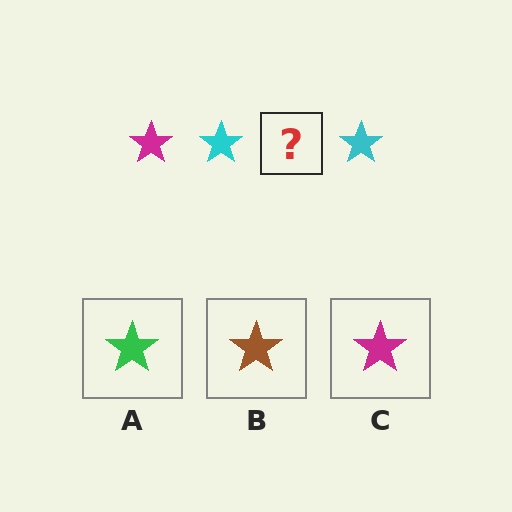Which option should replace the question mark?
Option C.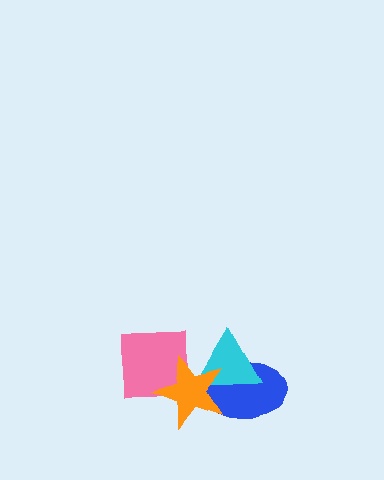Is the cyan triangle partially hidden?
Yes, it is partially covered by another shape.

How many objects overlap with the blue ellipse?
2 objects overlap with the blue ellipse.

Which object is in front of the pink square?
The orange star is in front of the pink square.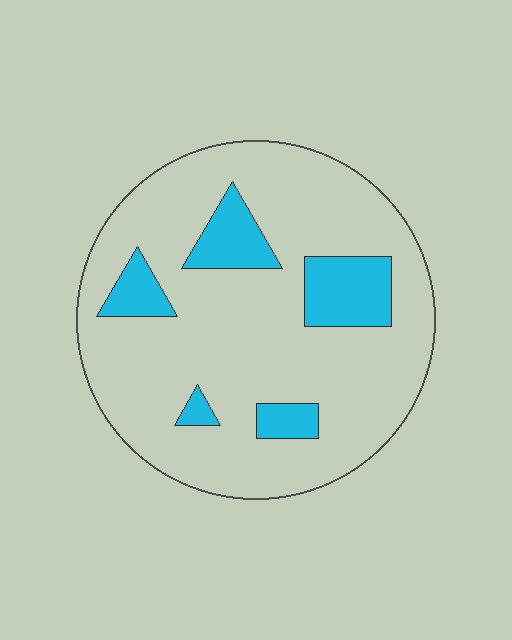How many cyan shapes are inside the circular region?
5.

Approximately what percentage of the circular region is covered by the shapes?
Approximately 15%.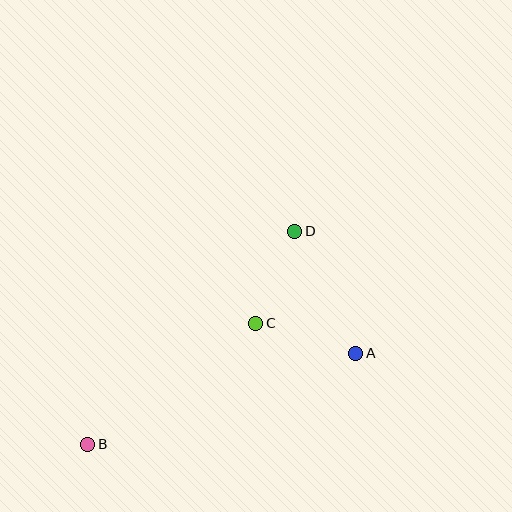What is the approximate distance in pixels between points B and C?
The distance between B and C is approximately 207 pixels.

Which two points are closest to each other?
Points C and D are closest to each other.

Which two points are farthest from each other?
Points B and D are farthest from each other.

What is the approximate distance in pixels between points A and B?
The distance between A and B is approximately 283 pixels.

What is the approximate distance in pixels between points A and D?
The distance between A and D is approximately 136 pixels.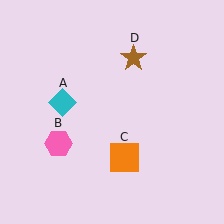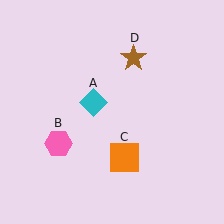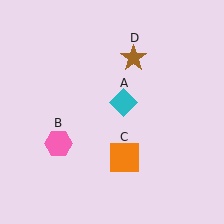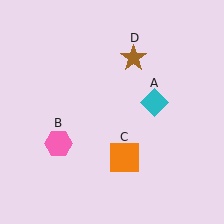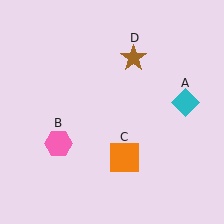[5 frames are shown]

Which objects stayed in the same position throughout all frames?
Pink hexagon (object B) and orange square (object C) and brown star (object D) remained stationary.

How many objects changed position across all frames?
1 object changed position: cyan diamond (object A).